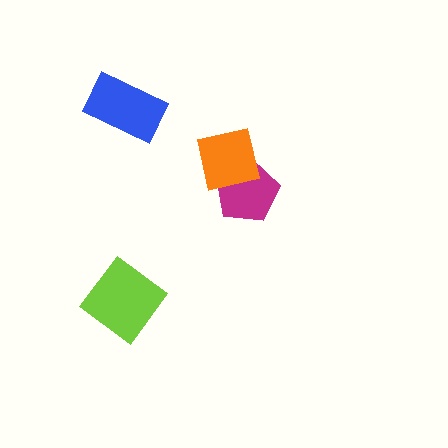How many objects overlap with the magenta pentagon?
1 object overlaps with the magenta pentagon.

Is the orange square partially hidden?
No, no other shape covers it.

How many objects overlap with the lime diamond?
0 objects overlap with the lime diamond.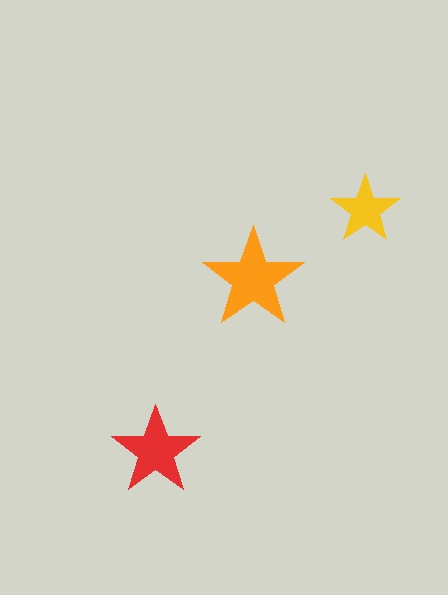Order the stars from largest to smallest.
the orange one, the red one, the yellow one.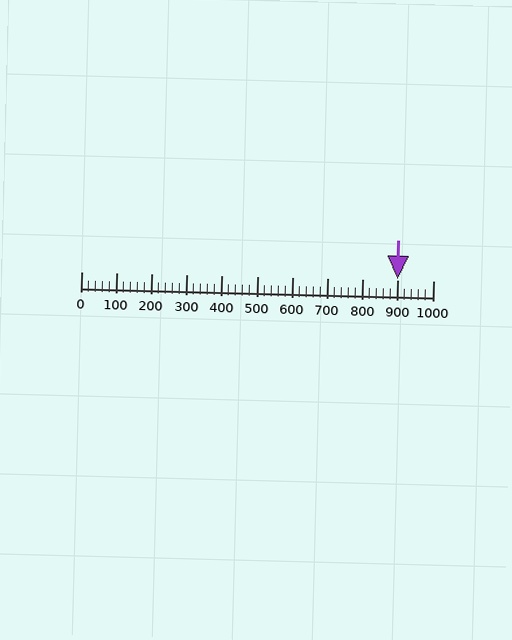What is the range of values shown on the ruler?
The ruler shows values from 0 to 1000.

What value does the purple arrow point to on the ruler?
The purple arrow points to approximately 900.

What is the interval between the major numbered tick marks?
The major tick marks are spaced 100 units apart.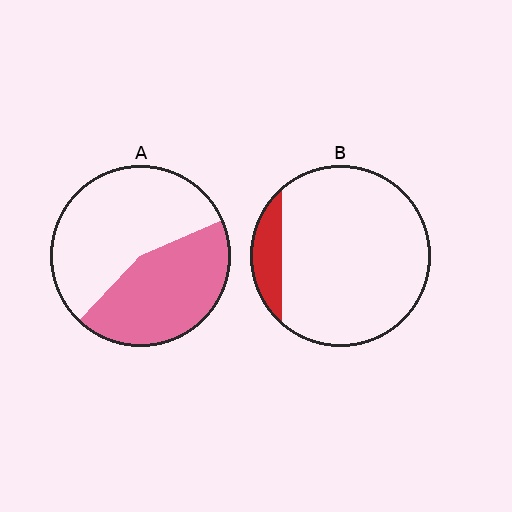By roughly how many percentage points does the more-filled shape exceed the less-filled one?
By roughly 30 percentage points (A over B).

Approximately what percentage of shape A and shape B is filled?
A is approximately 45% and B is approximately 10%.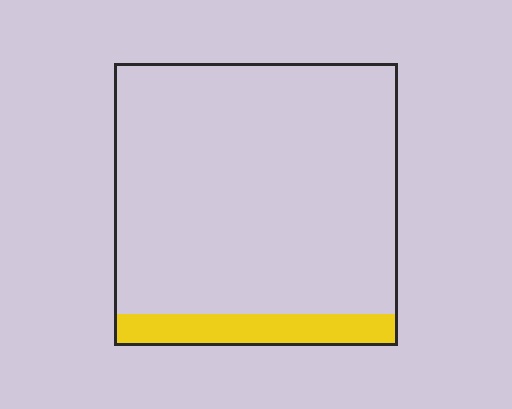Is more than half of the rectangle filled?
No.